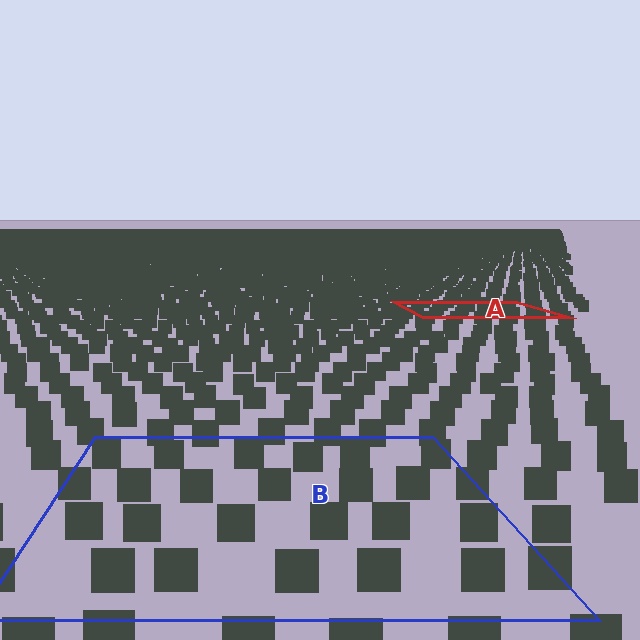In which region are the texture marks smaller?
The texture marks are smaller in region A, because it is farther away.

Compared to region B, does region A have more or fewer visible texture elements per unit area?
Region A has more texture elements per unit area — they are packed more densely because it is farther away.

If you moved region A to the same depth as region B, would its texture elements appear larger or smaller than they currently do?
They would appear larger. At a closer depth, the same texture elements are projected at a bigger on-screen size.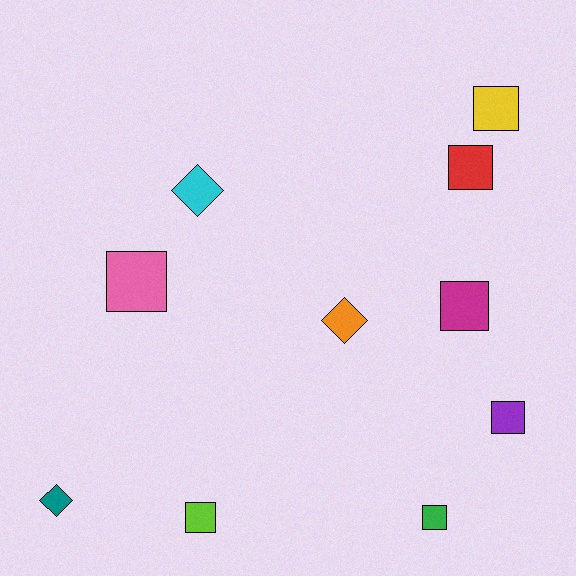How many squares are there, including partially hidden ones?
There are 7 squares.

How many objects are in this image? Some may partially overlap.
There are 10 objects.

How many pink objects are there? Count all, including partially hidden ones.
There is 1 pink object.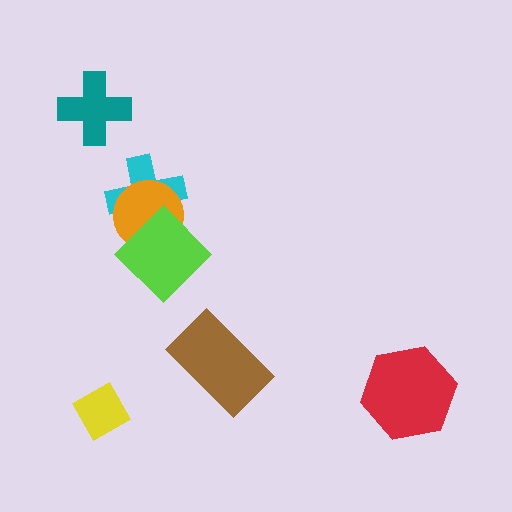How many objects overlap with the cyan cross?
2 objects overlap with the cyan cross.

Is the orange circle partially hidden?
Yes, it is partially covered by another shape.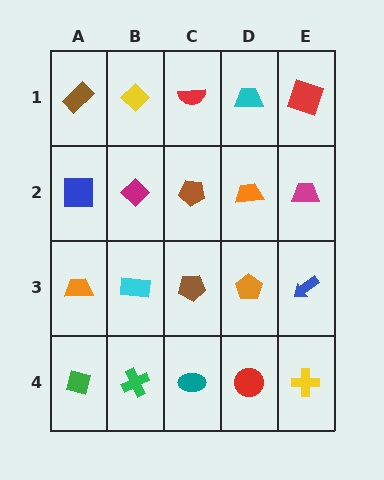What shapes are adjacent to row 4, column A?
An orange trapezoid (row 3, column A), a green cross (row 4, column B).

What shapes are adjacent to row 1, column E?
A magenta trapezoid (row 2, column E), a cyan trapezoid (row 1, column D).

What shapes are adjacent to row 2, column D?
A cyan trapezoid (row 1, column D), an orange pentagon (row 3, column D), a brown pentagon (row 2, column C), a magenta trapezoid (row 2, column E).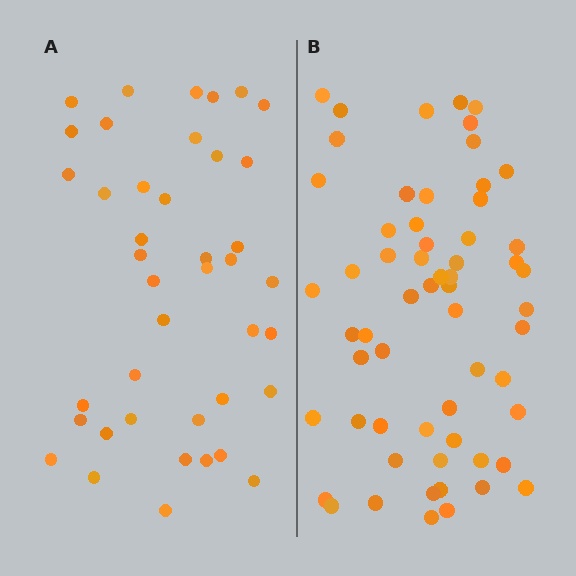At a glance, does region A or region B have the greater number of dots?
Region B (the right region) has more dots.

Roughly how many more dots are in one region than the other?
Region B has approximately 20 more dots than region A.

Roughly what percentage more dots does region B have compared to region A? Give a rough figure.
About 45% more.